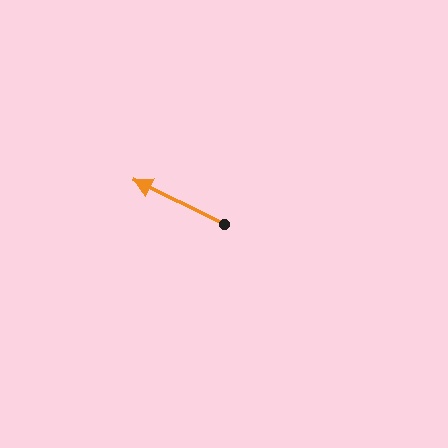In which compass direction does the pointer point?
Northwest.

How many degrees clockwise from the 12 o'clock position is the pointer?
Approximately 296 degrees.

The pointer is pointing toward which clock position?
Roughly 10 o'clock.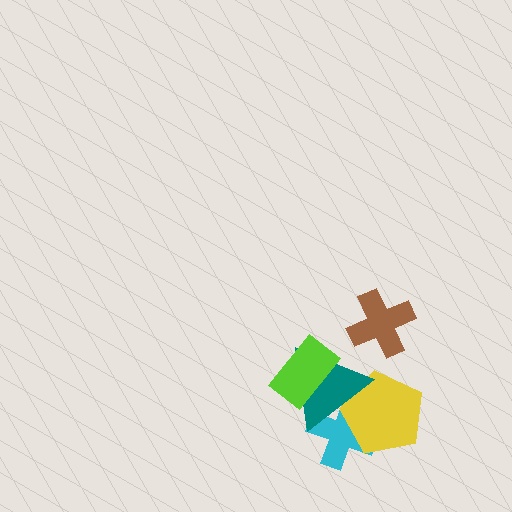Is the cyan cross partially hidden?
Yes, it is partially covered by another shape.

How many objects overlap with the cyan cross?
2 objects overlap with the cyan cross.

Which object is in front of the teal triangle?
The lime rectangle is in front of the teal triangle.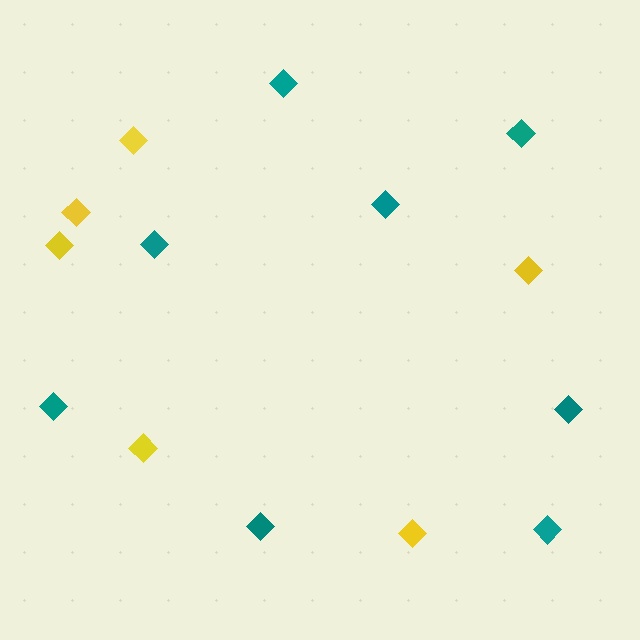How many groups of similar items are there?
There are 2 groups: one group of teal diamonds (8) and one group of yellow diamonds (6).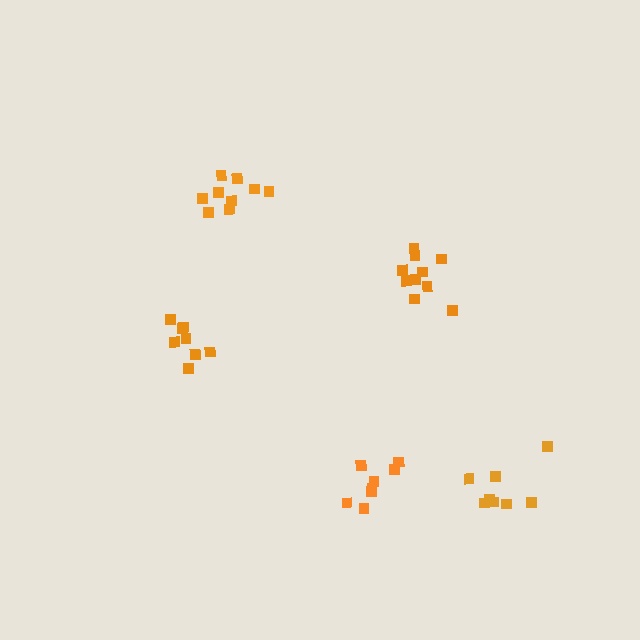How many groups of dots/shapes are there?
There are 5 groups.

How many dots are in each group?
Group 1: 8 dots, Group 2: 10 dots, Group 3: 8 dots, Group 4: 8 dots, Group 5: 9 dots (43 total).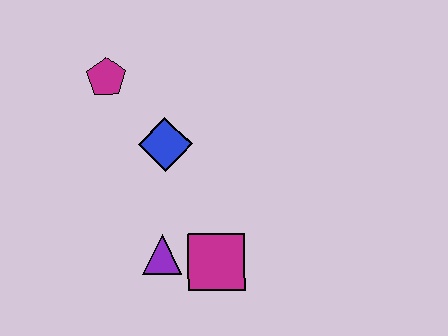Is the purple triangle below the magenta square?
No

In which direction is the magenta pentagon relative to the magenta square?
The magenta pentagon is above the magenta square.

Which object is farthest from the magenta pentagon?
The magenta square is farthest from the magenta pentagon.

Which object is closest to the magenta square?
The purple triangle is closest to the magenta square.